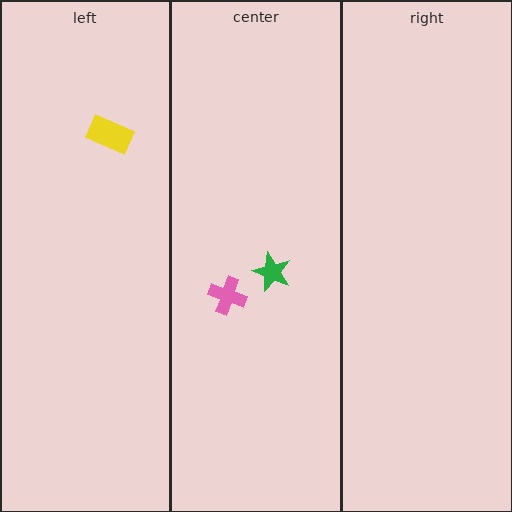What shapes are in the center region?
The pink cross, the green star.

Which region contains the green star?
The center region.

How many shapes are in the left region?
1.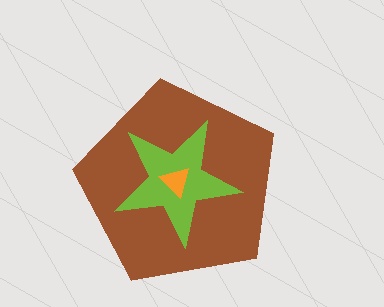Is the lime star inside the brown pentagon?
Yes.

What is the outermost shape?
The brown pentagon.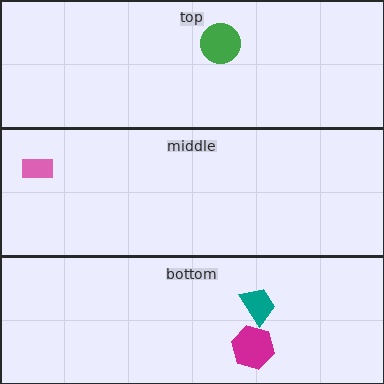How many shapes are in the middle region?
1.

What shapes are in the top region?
The green circle.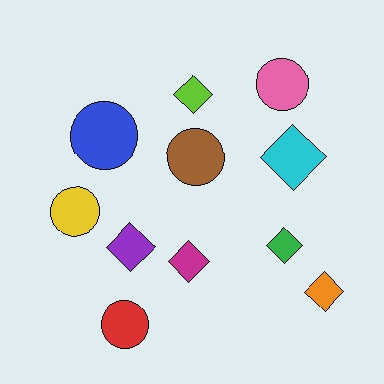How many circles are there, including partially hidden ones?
There are 5 circles.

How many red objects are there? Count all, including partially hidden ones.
There is 1 red object.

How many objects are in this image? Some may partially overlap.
There are 11 objects.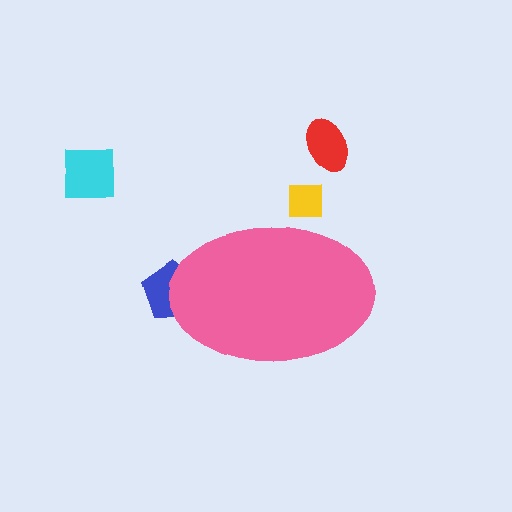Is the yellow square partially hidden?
Yes, the yellow square is partially hidden behind the pink ellipse.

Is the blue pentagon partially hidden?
Yes, the blue pentagon is partially hidden behind the pink ellipse.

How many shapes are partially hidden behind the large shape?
2 shapes are partially hidden.